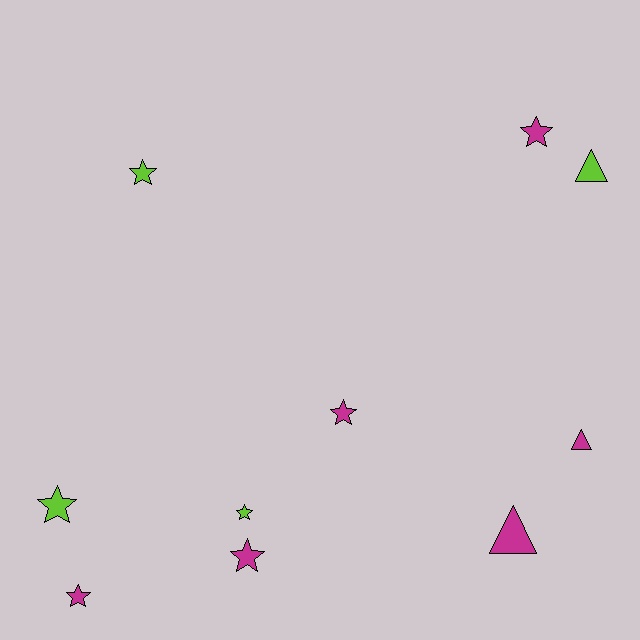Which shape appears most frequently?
Star, with 7 objects.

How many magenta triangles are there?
There are 2 magenta triangles.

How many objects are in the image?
There are 10 objects.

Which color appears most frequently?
Magenta, with 6 objects.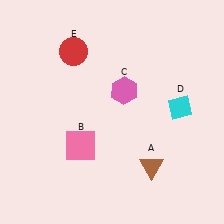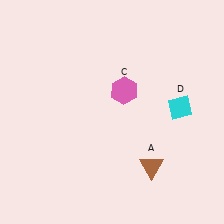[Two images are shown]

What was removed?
The pink square (B), the red circle (E) were removed in Image 2.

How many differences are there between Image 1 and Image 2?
There are 2 differences between the two images.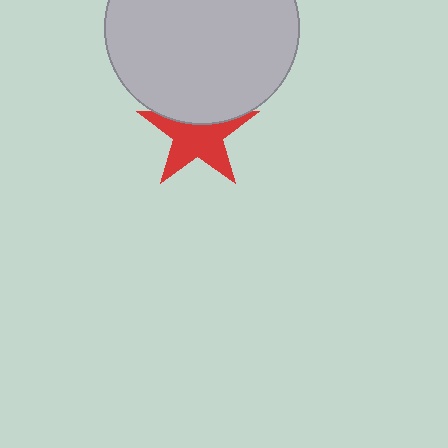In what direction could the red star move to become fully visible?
The red star could move down. That would shift it out from behind the light gray circle entirely.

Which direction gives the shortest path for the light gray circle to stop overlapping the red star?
Moving up gives the shortest separation.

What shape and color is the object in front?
The object in front is a light gray circle.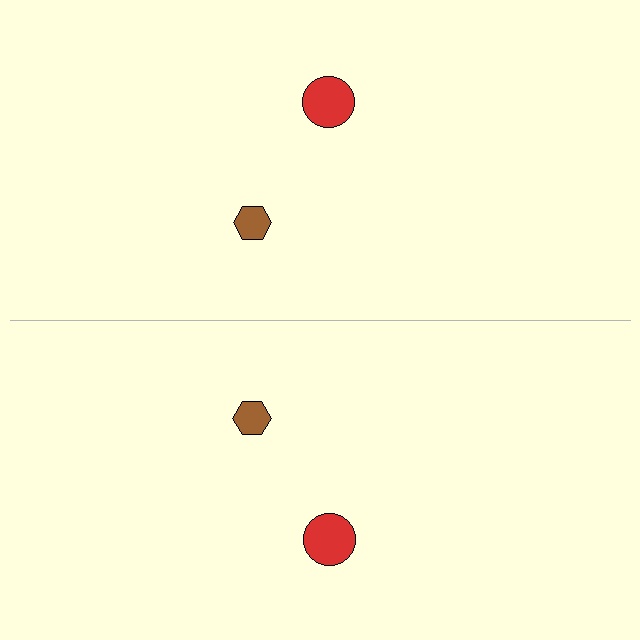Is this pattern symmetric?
Yes, this pattern has bilateral (reflection) symmetry.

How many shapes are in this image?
There are 4 shapes in this image.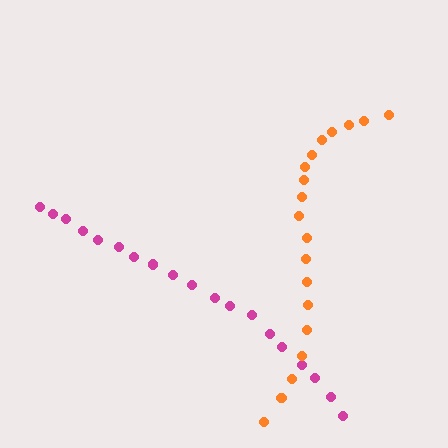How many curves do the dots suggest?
There are 2 distinct paths.